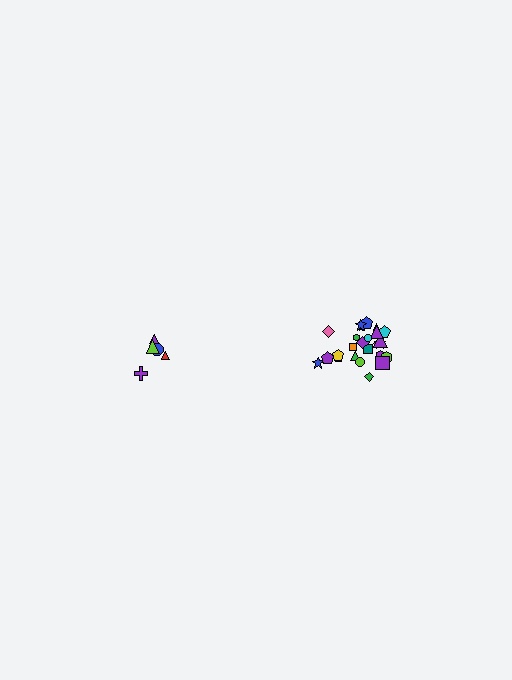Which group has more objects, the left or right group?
The right group.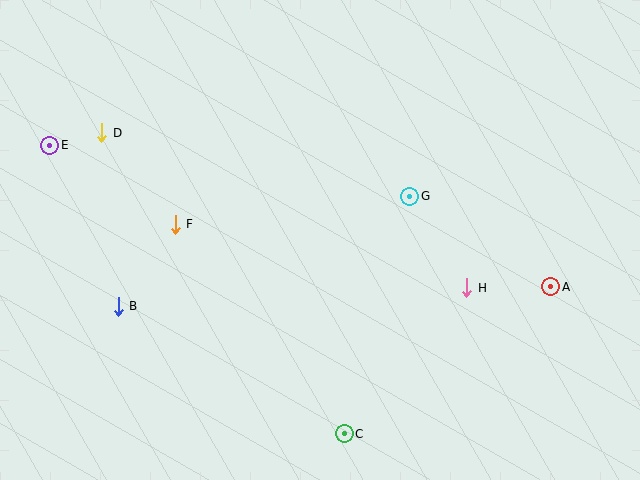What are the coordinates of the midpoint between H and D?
The midpoint between H and D is at (284, 210).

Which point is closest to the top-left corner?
Point E is closest to the top-left corner.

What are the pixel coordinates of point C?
Point C is at (344, 434).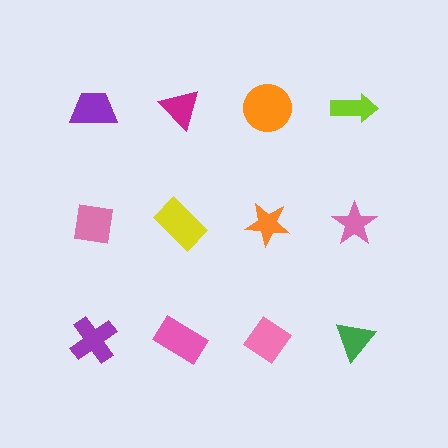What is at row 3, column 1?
A purple cross.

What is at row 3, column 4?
A green triangle.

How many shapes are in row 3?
4 shapes.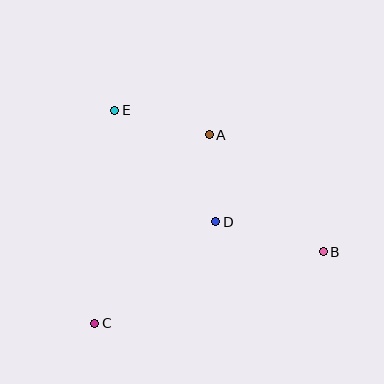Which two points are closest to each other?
Points A and D are closest to each other.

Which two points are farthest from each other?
Points B and E are farthest from each other.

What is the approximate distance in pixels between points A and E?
The distance between A and E is approximately 98 pixels.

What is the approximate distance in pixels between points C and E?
The distance between C and E is approximately 214 pixels.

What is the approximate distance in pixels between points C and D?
The distance between C and D is approximately 158 pixels.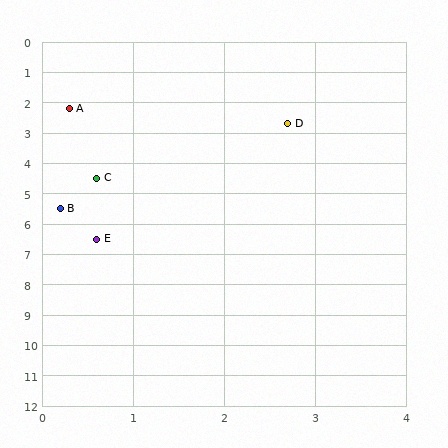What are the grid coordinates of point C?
Point C is at approximately (0.6, 4.5).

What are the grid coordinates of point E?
Point E is at approximately (0.6, 6.5).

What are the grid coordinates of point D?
Point D is at approximately (2.7, 2.7).